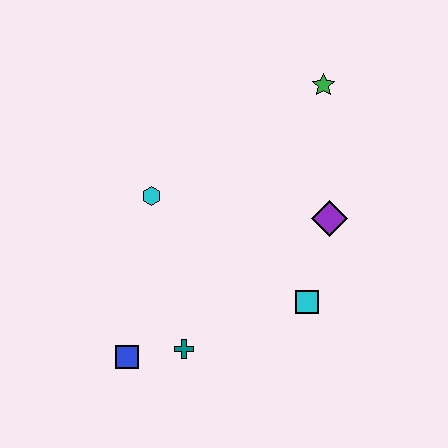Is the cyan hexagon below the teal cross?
No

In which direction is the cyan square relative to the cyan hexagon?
The cyan square is to the right of the cyan hexagon.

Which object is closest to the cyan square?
The purple diamond is closest to the cyan square.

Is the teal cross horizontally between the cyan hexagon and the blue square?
No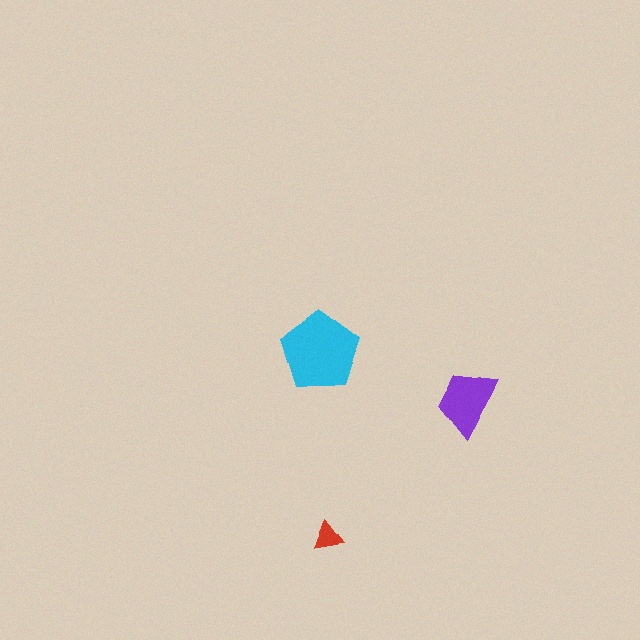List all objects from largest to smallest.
The cyan pentagon, the purple trapezoid, the red triangle.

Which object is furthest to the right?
The purple trapezoid is rightmost.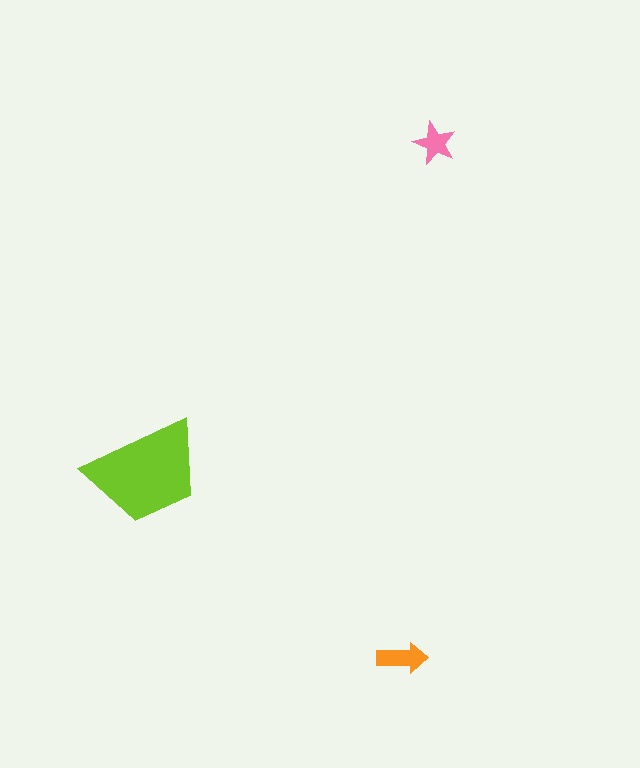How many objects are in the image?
There are 3 objects in the image.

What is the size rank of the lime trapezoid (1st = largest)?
1st.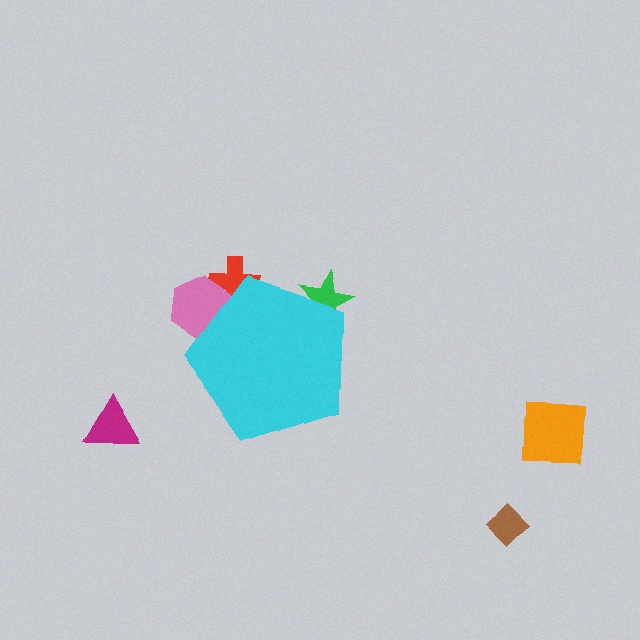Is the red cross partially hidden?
Yes, the red cross is partially hidden behind the cyan pentagon.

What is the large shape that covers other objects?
A cyan pentagon.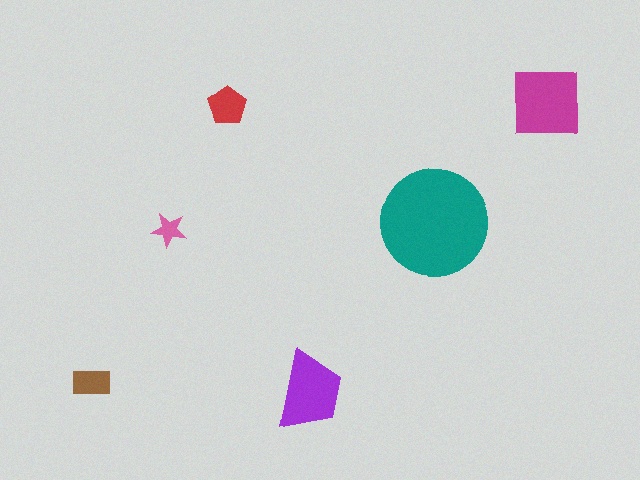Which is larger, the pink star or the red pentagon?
The red pentagon.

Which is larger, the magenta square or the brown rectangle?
The magenta square.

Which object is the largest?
The teal circle.